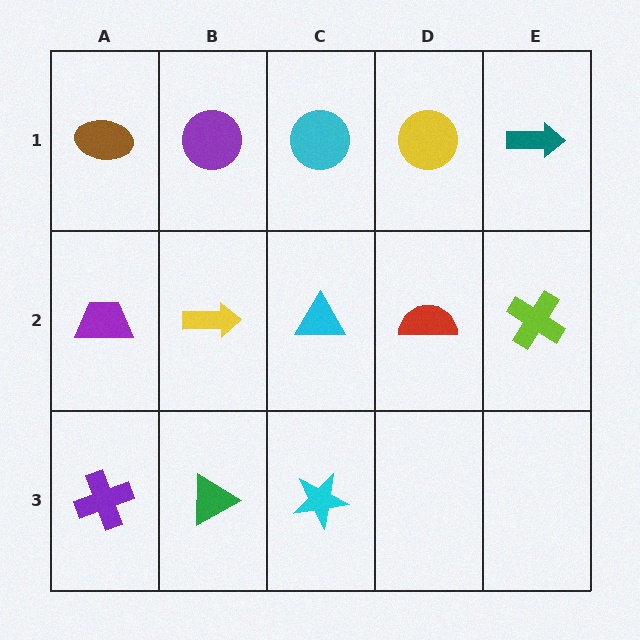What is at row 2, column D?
A red semicircle.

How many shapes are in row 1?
5 shapes.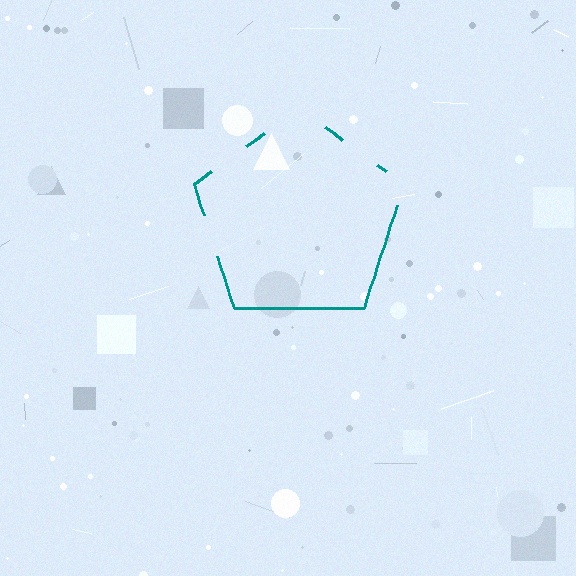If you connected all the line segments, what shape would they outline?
They would outline a pentagon.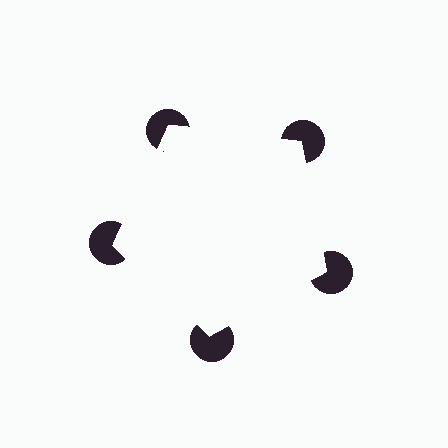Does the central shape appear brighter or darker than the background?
It typically appears slightly brighter than the background, even though no actual brightness change is drawn.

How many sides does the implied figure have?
5 sides.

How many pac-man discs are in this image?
There are 5 — one at each vertex of the illusory pentagon.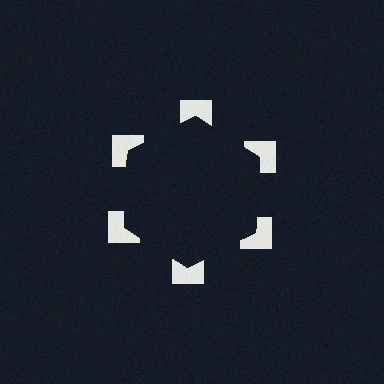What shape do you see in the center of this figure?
An illusory hexagon — its edges are inferred from the aligned wedge cuts in the notched squares, not physically drawn.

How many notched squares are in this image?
There are 6 — one at each vertex of the illusory hexagon.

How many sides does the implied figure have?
6 sides.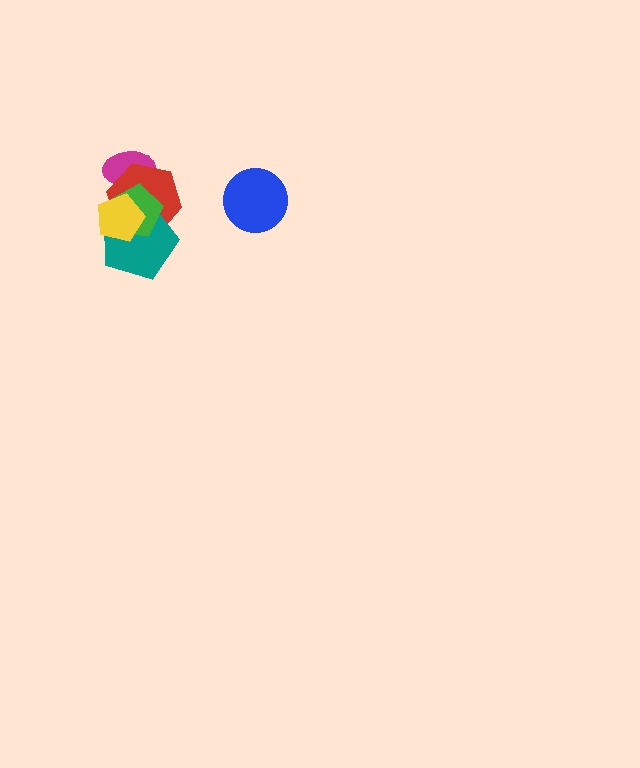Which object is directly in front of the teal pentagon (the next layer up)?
The green pentagon is directly in front of the teal pentagon.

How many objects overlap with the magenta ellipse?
2 objects overlap with the magenta ellipse.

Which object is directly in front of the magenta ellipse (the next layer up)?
The red hexagon is directly in front of the magenta ellipse.